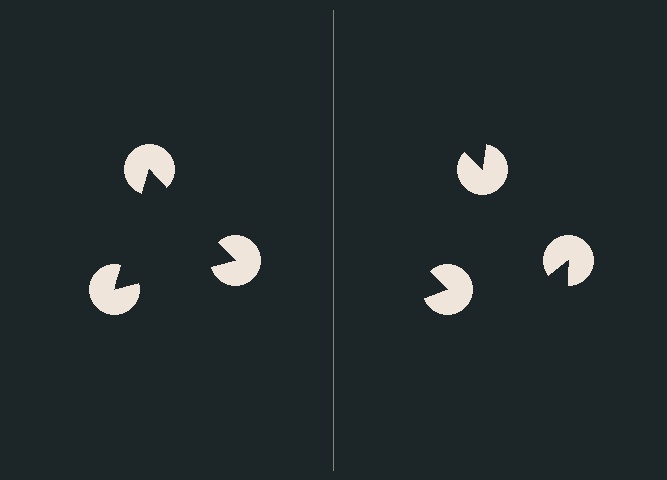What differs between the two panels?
The pac-man discs are positioned identically on both sides; only the wedge orientations differ. On the left they align to a triangle; on the right they are misaligned.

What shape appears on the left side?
An illusory triangle.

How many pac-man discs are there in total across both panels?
6 — 3 on each side.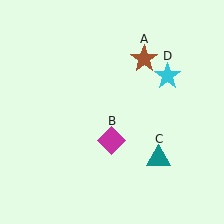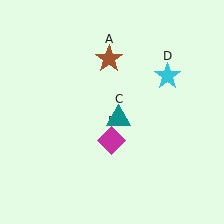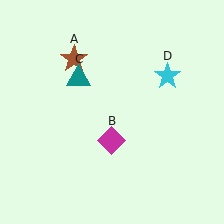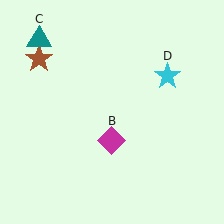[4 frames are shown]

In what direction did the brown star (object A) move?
The brown star (object A) moved left.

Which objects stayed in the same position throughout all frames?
Magenta diamond (object B) and cyan star (object D) remained stationary.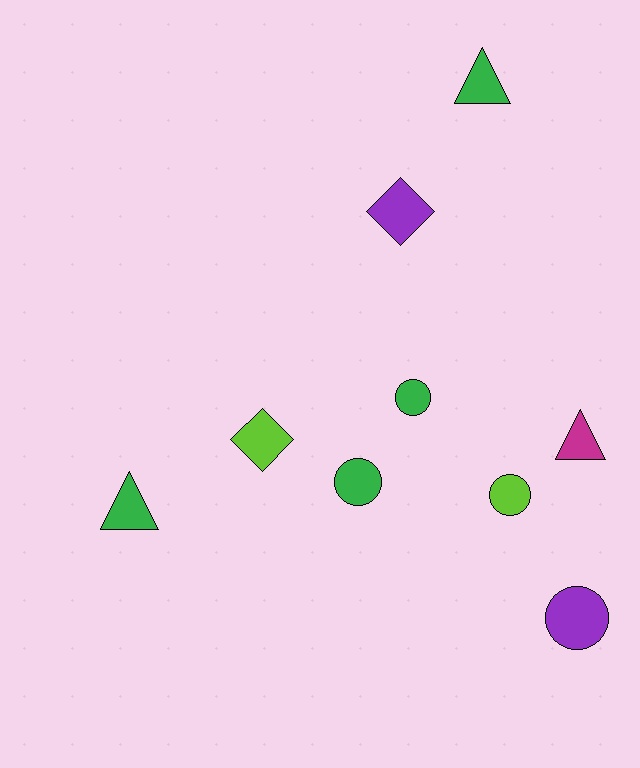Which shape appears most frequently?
Circle, with 4 objects.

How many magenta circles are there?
There are no magenta circles.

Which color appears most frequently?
Green, with 4 objects.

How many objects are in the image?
There are 9 objects.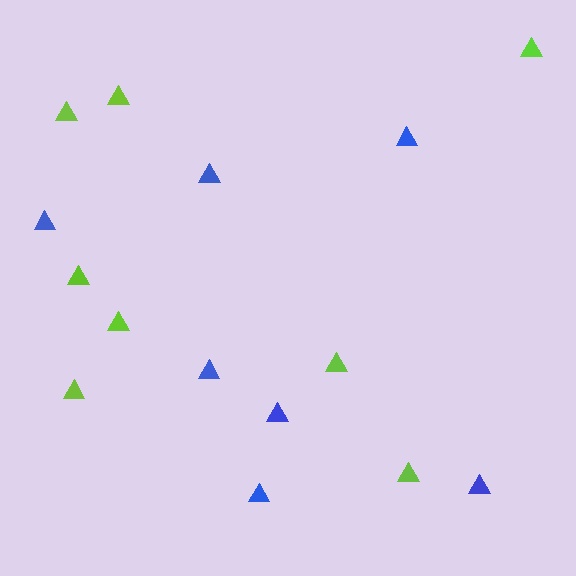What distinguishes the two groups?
There are 2 groups: one group of lime triangles (8) and one group of blue triangles (7).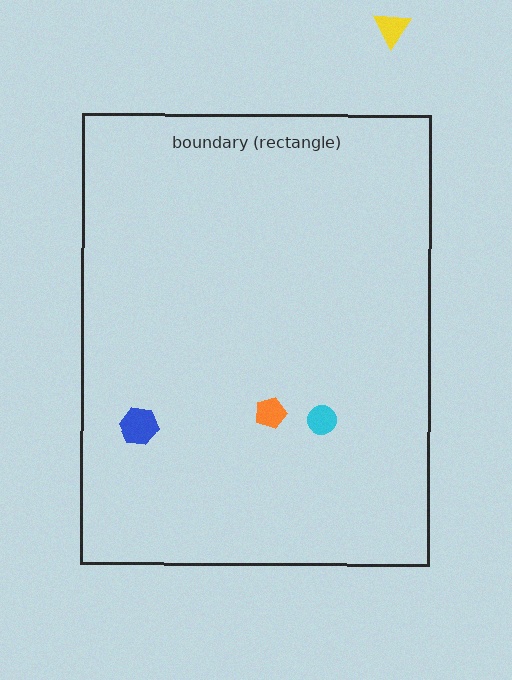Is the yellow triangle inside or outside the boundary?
Outside.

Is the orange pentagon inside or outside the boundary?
Inside.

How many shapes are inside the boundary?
3 inside, 1 outside.